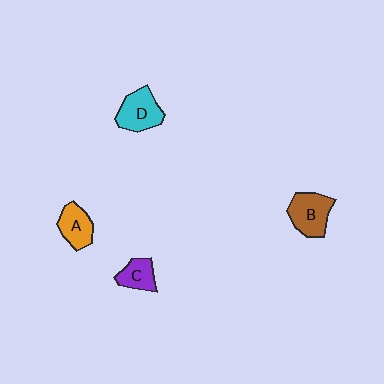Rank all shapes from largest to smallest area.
From largest to smallest: B (brown), D (cyan), A (orange), C (purple).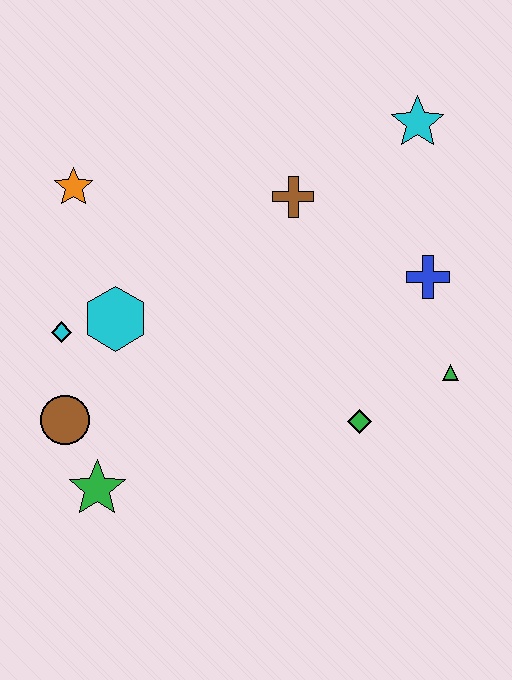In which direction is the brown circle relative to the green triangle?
The brown circle is to the left of the green triangle.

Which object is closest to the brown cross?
The cyan star is closest to the brown cross.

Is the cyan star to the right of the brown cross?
Yes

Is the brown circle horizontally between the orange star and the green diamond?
No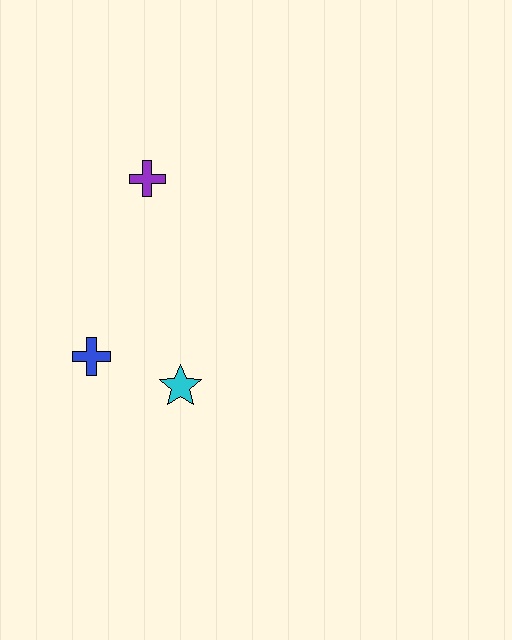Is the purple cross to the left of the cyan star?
Yes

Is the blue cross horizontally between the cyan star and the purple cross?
No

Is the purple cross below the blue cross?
No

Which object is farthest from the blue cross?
The purple cross is farthest from the blue cross.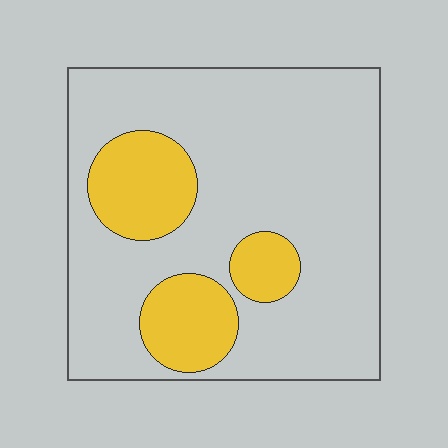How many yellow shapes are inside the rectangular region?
3.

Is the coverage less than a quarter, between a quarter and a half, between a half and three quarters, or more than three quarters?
Less than a quarter.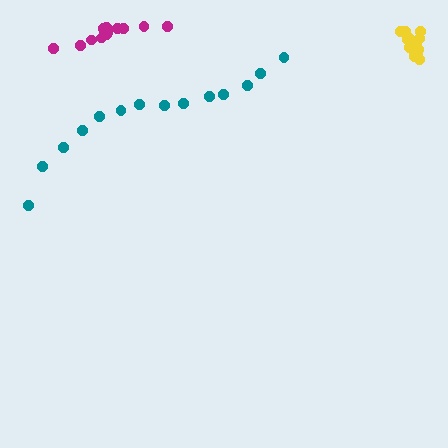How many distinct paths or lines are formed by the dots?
There are 3 distinct paths.